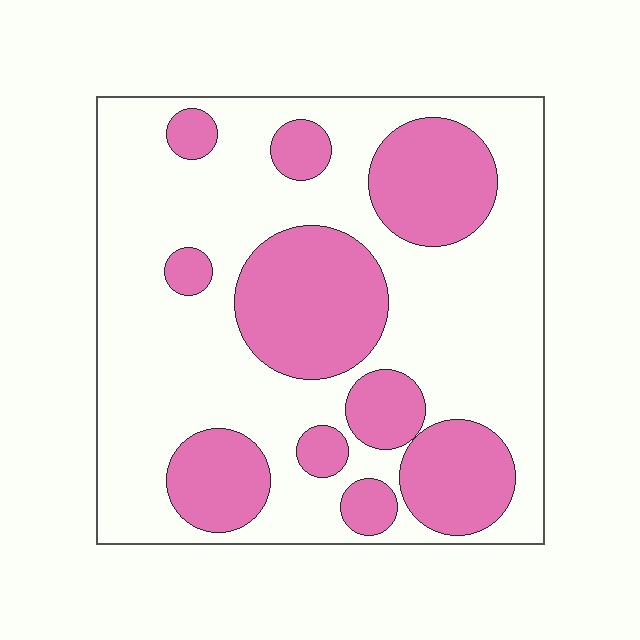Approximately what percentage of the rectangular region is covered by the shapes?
Approximately 35%.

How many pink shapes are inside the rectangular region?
10.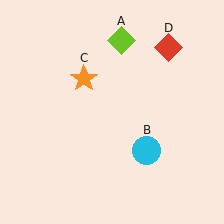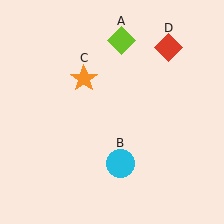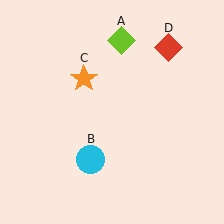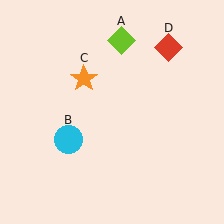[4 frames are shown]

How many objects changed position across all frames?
1 object changed position: cyan circle (object B).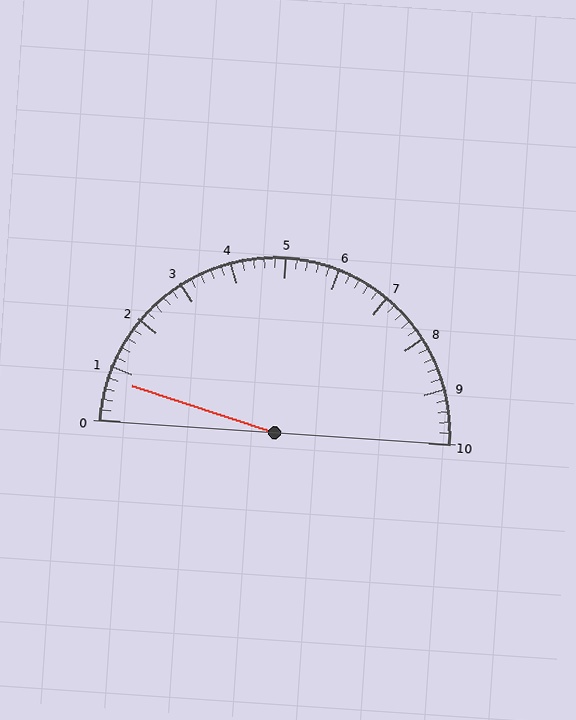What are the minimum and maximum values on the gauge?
The gauge ranges from 0 to 10.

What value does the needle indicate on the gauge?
The needle indicates approximately 0.8.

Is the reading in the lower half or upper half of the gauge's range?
The reading is in the lower half of the range (0 to 10).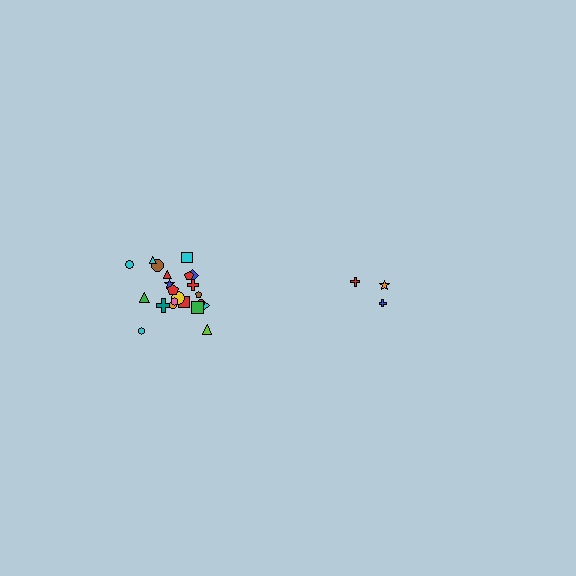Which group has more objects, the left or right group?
The left group.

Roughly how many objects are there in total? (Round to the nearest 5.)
Roughly 25 objects in total.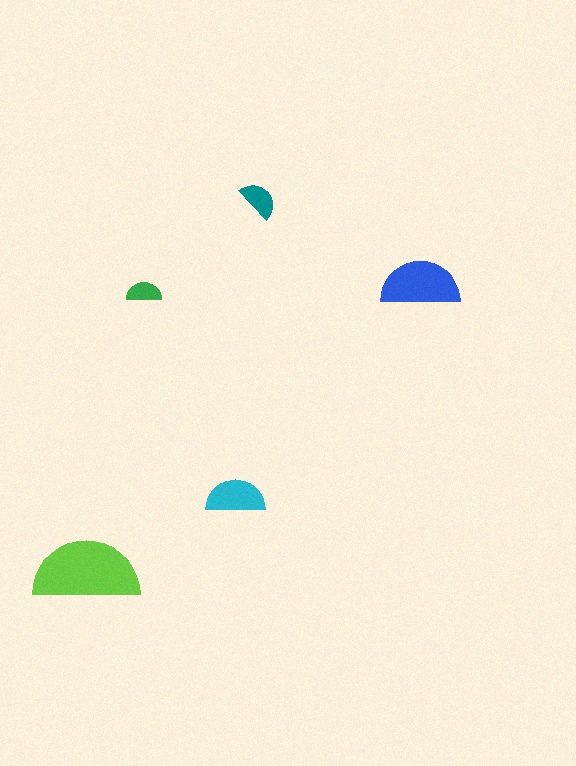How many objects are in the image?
There are 5 objects in the image.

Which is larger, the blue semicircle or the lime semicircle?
The lime one.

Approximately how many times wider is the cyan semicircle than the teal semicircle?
About 1.5 times wider.